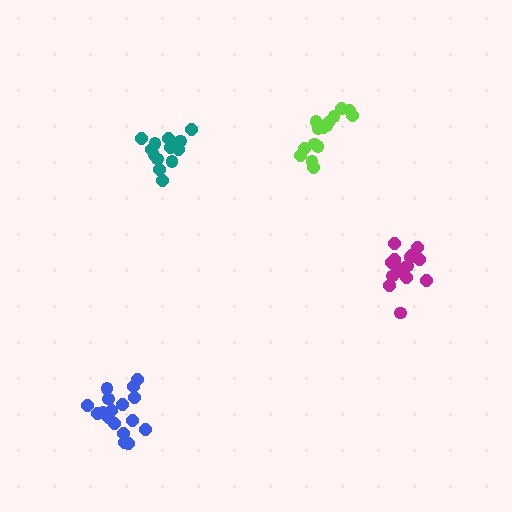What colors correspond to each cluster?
The clusters are colored: lime, magenta, blue, teal.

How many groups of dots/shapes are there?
There are 4 groups.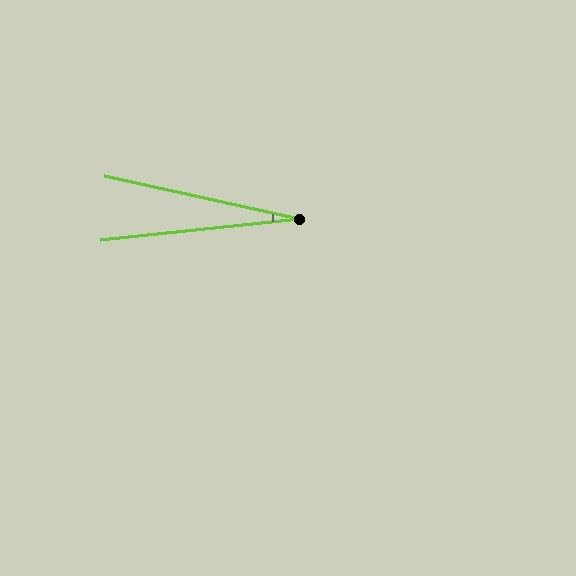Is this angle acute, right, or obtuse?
It is acute.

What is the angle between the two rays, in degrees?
Approximately 18 degrees.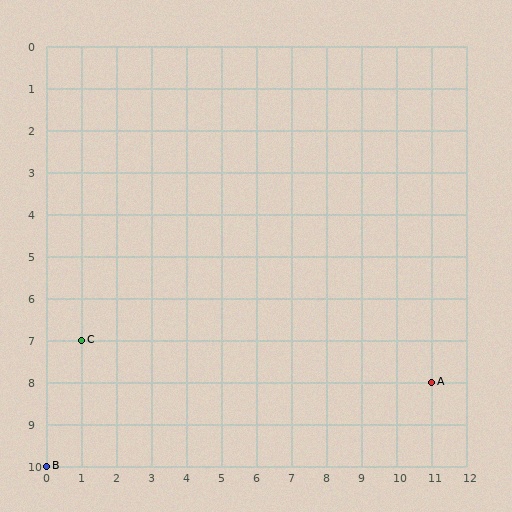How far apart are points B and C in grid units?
Points B and C are 1 column and 3 rows apart (about 3.2 grid units diagonally).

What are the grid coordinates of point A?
Point A is at grid coordinates (11, 8).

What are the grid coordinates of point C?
Point C is at grid coordinates (1, 7).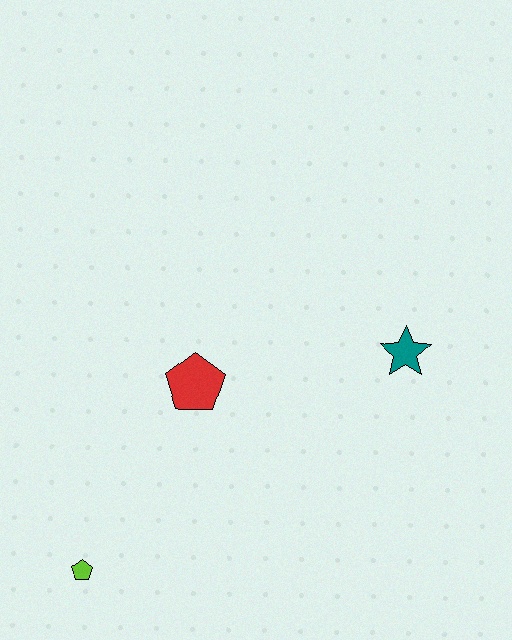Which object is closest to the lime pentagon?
The red pentagon is closest to the lime pentagon.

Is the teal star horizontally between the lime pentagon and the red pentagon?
No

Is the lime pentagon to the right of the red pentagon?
No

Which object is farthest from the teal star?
The lime pentagon is farthest from the teal star.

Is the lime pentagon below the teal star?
Yes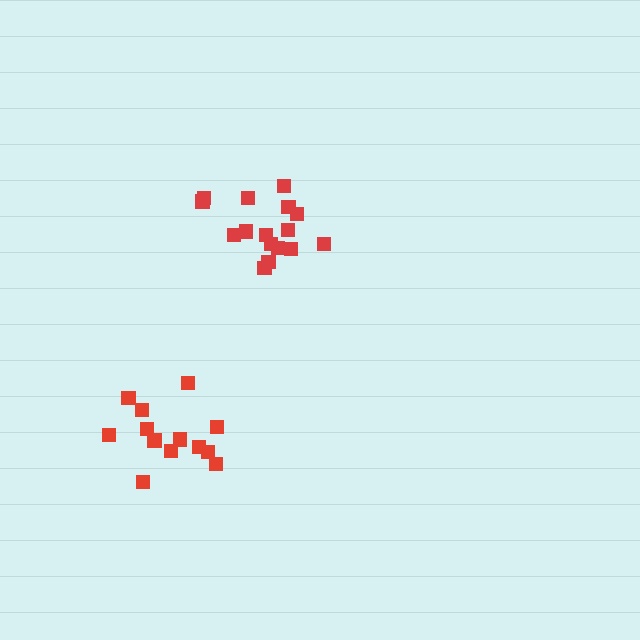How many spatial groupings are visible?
There are 2 spatial groupings.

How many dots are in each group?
Group 1: 16 dots, Group 2: 13 dots (29 total).